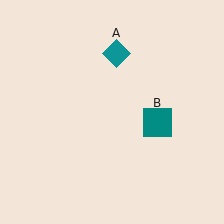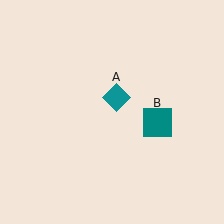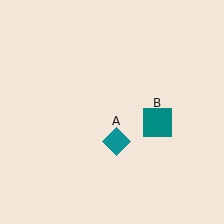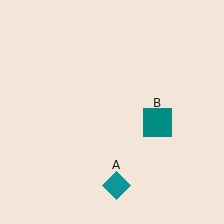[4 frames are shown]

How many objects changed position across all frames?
1 object changed position: teal diamond (object A).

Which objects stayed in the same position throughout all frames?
Teal square (object B) remained stationary.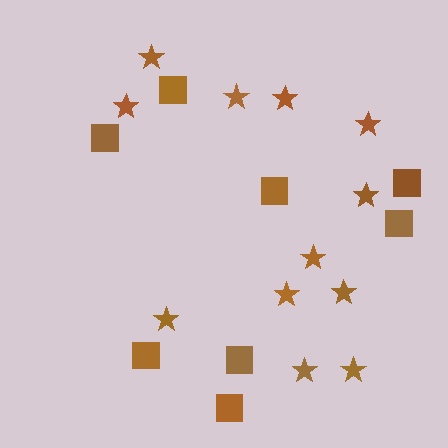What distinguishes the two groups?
There are 2 groups: one group of stars (12) and one group of squares (8).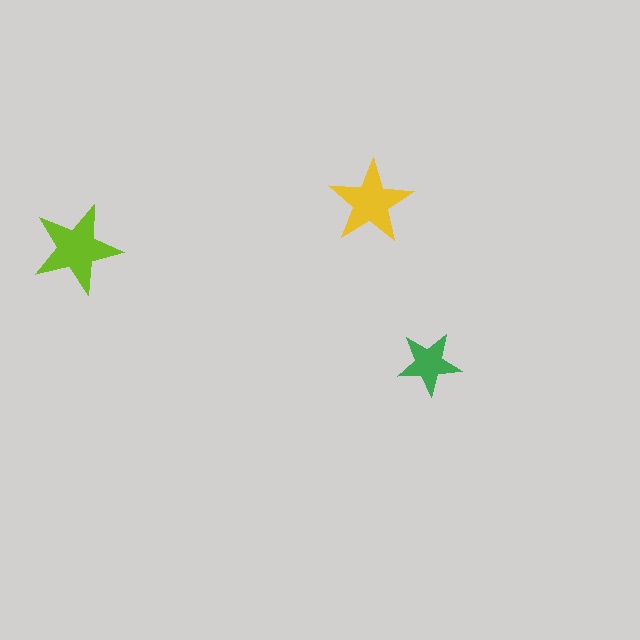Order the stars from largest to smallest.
the lime one, the yellow one, the green one.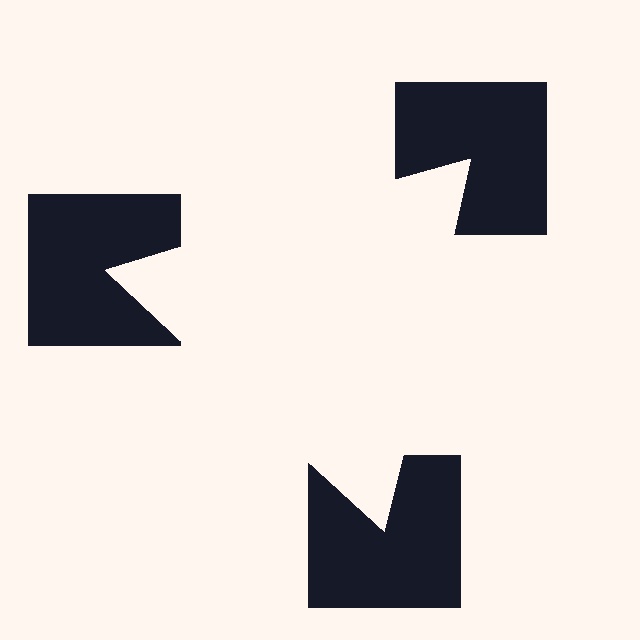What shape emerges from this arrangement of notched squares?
An illusory triangle — its edges are inferred from the aligned wedge cuts in the notched squares, not physically drawn.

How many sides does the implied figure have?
3 sides.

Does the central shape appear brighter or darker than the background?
It typically appears slightly brighter than the background, even though no actual brightness change is drawn.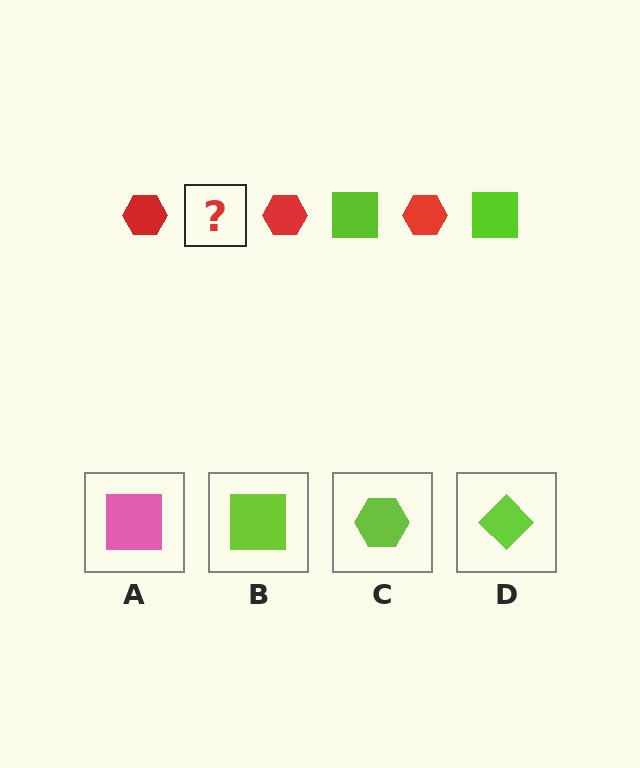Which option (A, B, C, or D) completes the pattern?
B.